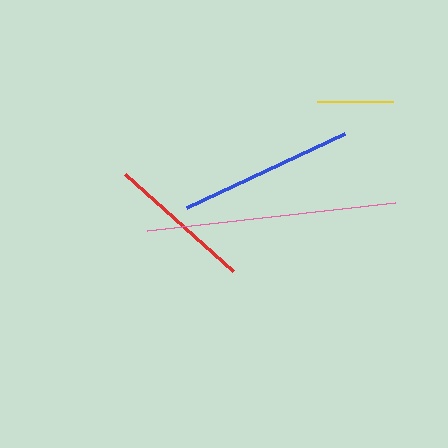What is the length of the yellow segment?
The yellow segment is approximately 76 pixels long.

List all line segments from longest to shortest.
From longest to shortest: pink, blue, red, yellow.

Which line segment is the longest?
The pink line is the longest at approximately 249 pixels.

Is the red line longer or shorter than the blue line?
The blue line is longer than the red line.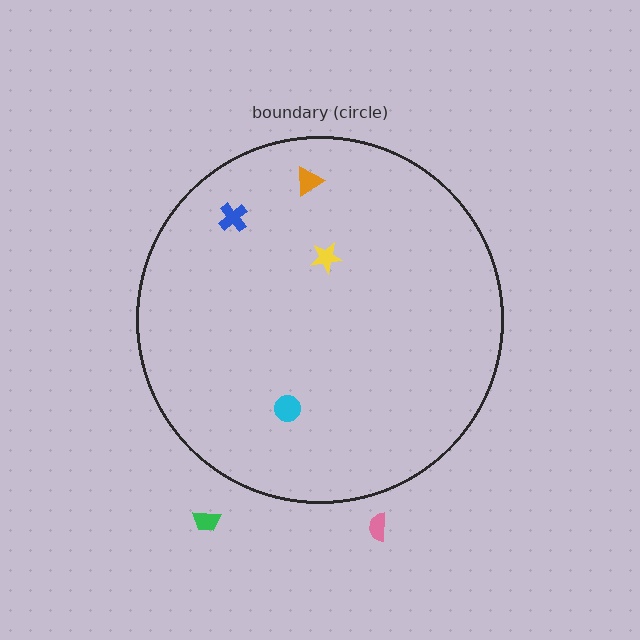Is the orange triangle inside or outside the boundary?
Inside.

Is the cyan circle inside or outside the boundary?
Inside.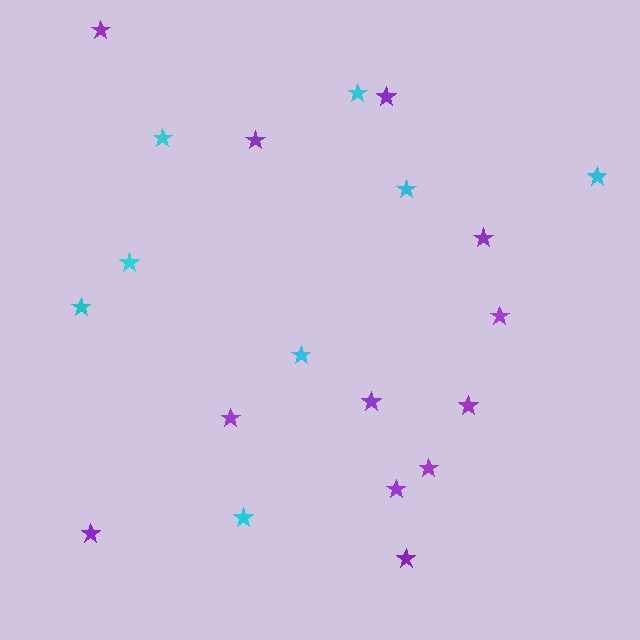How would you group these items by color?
There are 2 groups: one group of cyan stars (8) and one group of purple stars (12).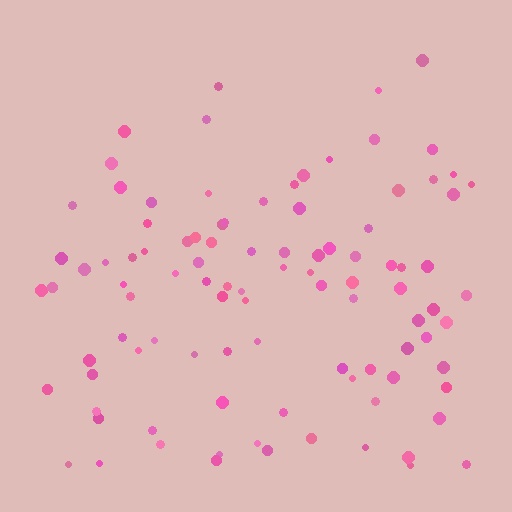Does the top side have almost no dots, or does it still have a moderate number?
Still a moderate number, just noticeably fewer than the bottom.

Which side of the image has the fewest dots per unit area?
The top.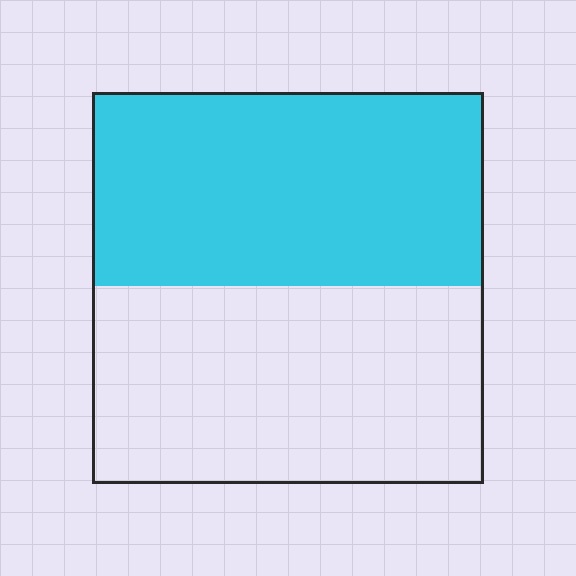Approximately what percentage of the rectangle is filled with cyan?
Approximately 50%.